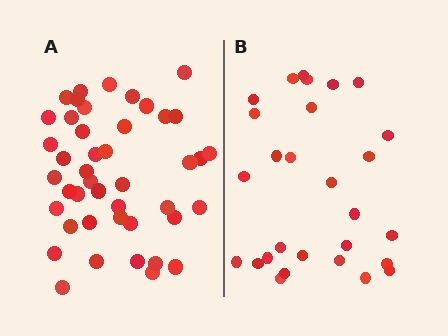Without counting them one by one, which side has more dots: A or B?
Region A (the left region) has more dots.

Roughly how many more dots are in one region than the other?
Region A has approximately 15 more dots than region B.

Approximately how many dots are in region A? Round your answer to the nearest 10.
About 40 dots. (The exact count is 44, which rounds to 40.)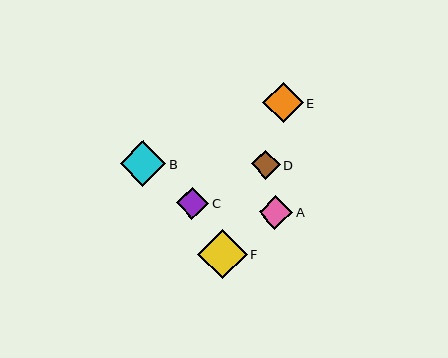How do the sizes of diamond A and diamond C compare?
Diamond A and diamond C are approximately the same size.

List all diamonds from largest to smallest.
From largest to smallest: F, B, E, A, C, D.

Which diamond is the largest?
Diamond F is the largest with a size of approximately 50 pixels.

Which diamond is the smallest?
Diamond D is the smallest with a size of approximately 29 pixels.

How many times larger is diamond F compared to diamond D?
Diamond F is approximately 1.7 times the size of diamond D.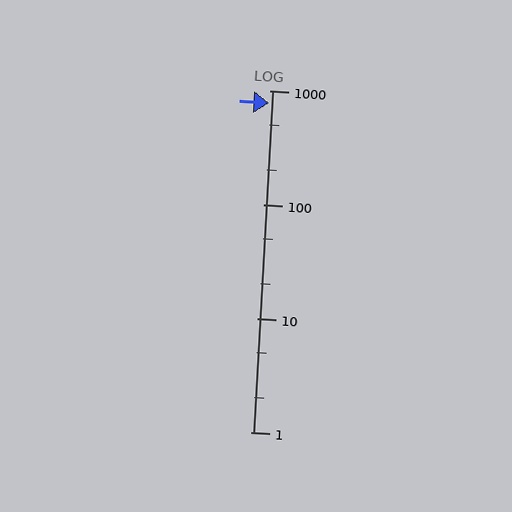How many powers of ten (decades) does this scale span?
The scale spans 3 decades, from 1 to 1000.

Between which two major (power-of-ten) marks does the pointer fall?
The pointer is between 100 and 1000.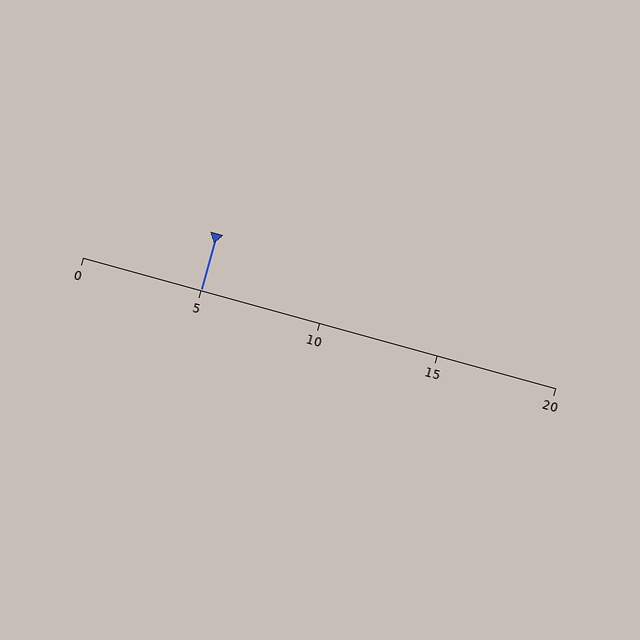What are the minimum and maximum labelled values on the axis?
The axis runs from 0 to 20.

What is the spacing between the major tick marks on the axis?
The major ticks are spaced 5 apart.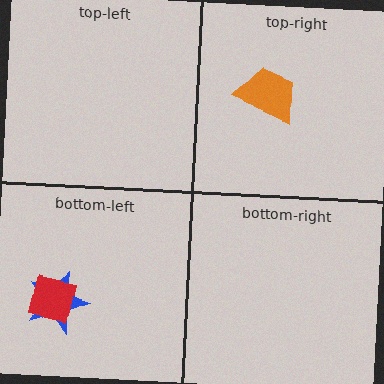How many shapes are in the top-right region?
1.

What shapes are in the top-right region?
The orange trapezoid.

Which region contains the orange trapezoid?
The top-right region.